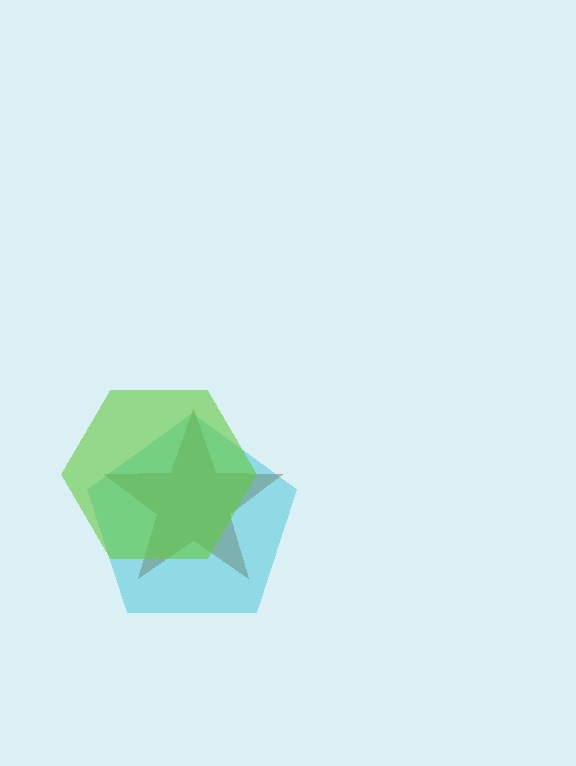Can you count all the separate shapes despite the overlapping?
Yes, there are 3 separate shapes.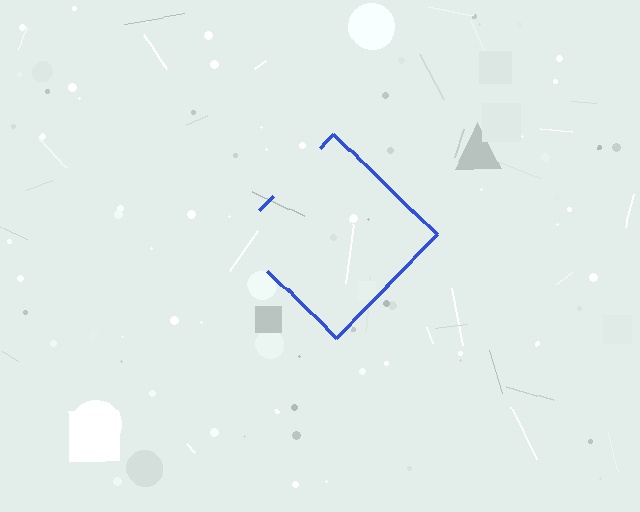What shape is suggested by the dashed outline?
The dashed outline suggests a diamond.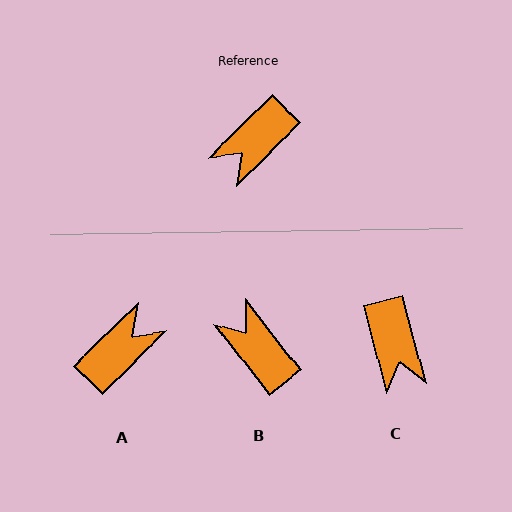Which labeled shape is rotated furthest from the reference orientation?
A, about 180 degrees away.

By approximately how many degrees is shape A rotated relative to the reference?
Approximately 180 degrees clockwise.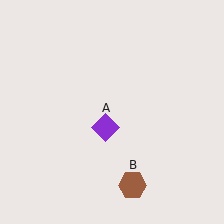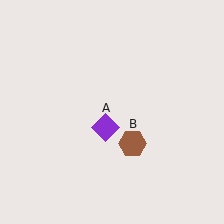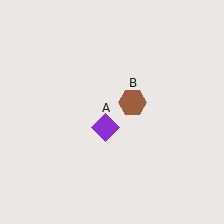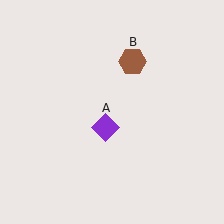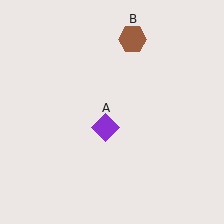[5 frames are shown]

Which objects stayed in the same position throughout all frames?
Purple diamond (object A) remained stationary.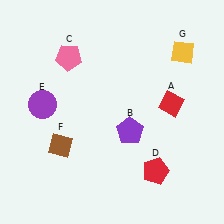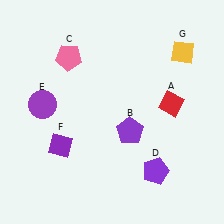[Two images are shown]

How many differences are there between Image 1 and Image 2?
There are 2 differences between the two images.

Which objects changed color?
D changed from red to purple. F changed from brown to purple.